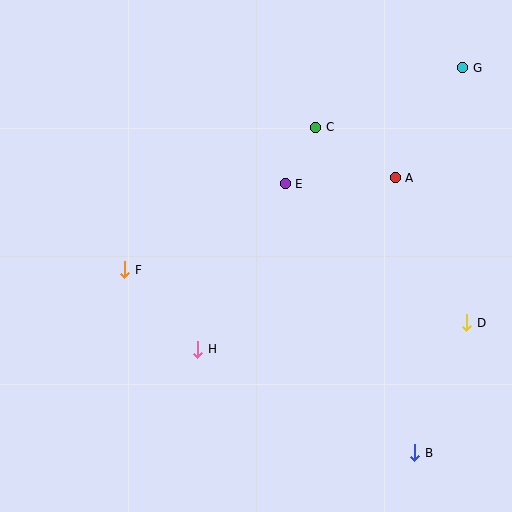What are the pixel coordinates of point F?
Point F is at (125, 270).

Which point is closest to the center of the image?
Point E at (285, 184) is closest to the center.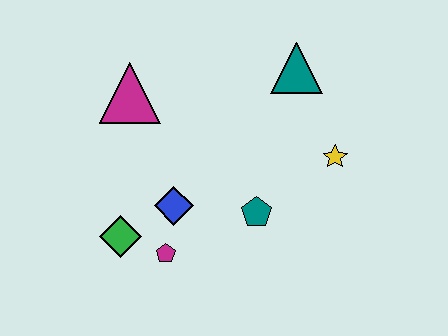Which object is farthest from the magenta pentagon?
The teal triangle is farthest from the magenta pentagon.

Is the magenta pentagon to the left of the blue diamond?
Yes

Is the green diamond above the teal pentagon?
No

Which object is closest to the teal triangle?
The yellow star is closest to the teal triangle.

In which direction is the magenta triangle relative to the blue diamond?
The magenta triangle is above the blue diamond.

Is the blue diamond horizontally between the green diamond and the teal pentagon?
Yes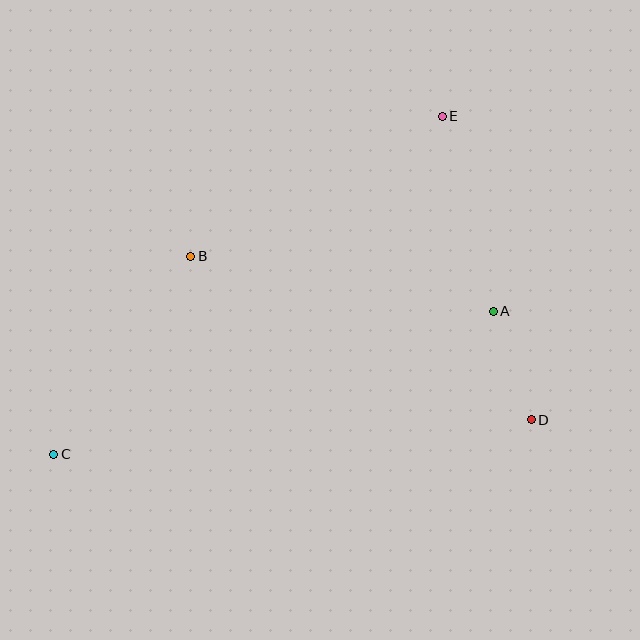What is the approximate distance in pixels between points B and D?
The distance between B and D is approximately 378 pixels.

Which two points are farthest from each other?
Points C and E are farthest from each other.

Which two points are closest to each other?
Points A and D are closest to each other.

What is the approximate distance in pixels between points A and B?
The distance between A and B is approximately 308 pixels.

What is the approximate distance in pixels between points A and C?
The distance between A and C is approximately 462 pixels.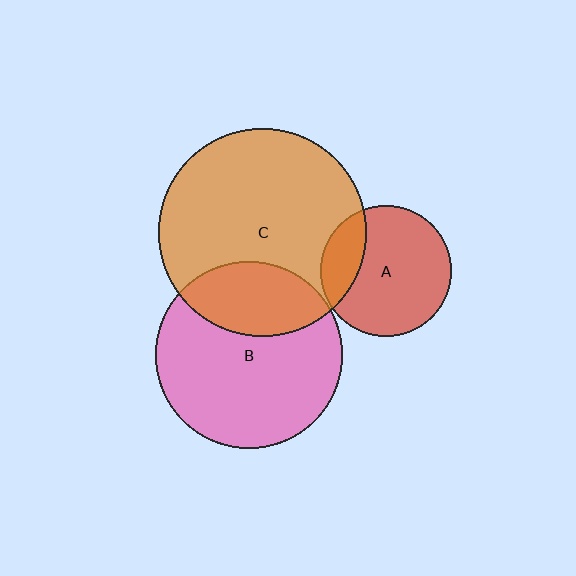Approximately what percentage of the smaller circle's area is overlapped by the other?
Approximately 30%.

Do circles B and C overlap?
Yes.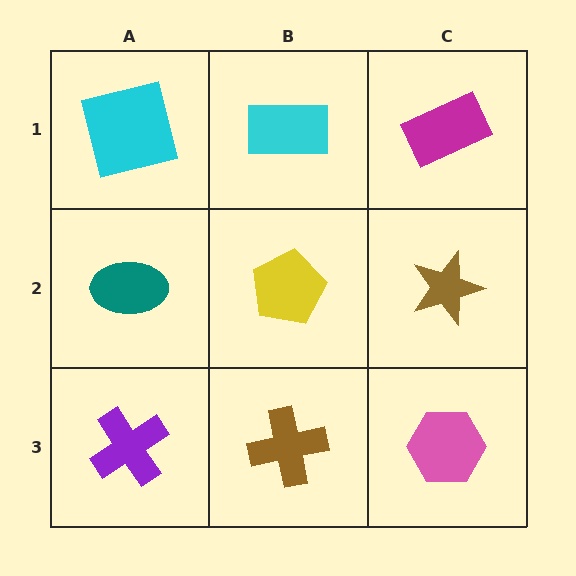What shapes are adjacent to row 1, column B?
A yellow pentagon (row 2, column B), a cyan square (row 1, column A), a magenta rectangle (row 1, column C).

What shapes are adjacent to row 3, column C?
A brown star (row 2, column C), a brown cross (row 3, column B).